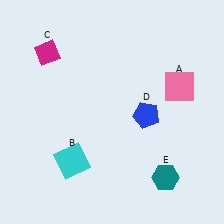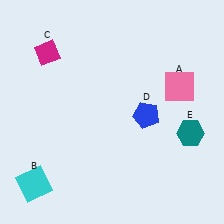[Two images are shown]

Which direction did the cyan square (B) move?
The cyan square (B) moved left.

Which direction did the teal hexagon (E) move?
The teal hexagon (E) moved up.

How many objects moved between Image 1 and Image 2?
2 objects moved between the two images.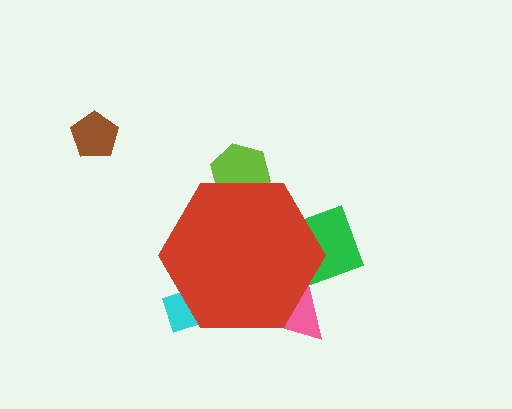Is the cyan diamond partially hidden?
Yes, the cyan diamond is partially hidden behind the red hexagon.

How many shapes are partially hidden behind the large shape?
4 shapes are partially hidden.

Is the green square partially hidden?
Yes, the green square is partially hidden behind the red hexagon.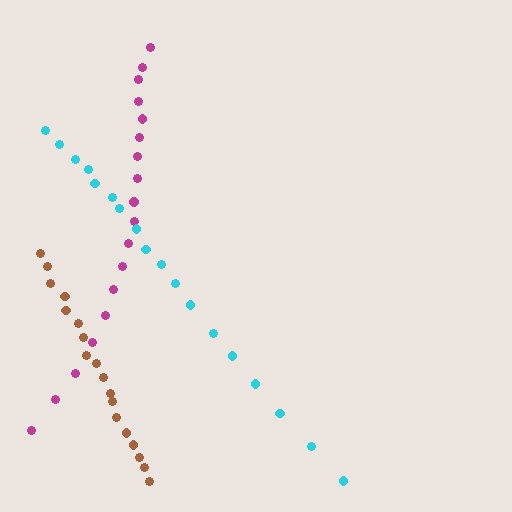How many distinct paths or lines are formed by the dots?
There are 3 distinct paths.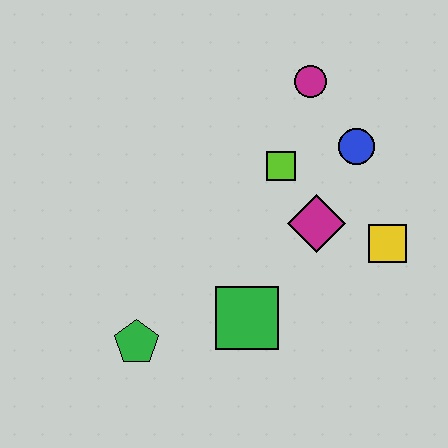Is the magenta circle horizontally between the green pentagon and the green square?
No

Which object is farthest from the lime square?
The green pentagon is farthest from the lime square.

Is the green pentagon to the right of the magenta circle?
No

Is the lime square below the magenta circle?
Yes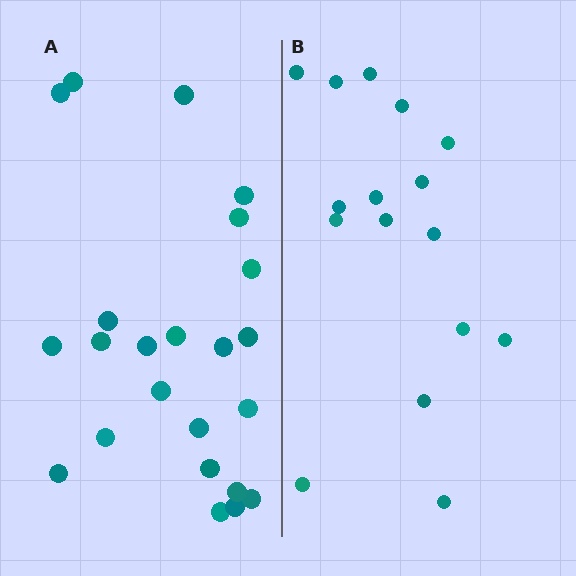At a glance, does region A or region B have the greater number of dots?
Region A (the left region) has more dots.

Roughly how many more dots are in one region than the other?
Region A has roughly 8 or so more dots than region B.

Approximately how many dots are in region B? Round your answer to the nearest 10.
About 20 dots. (The exact count is 16, which rounds to 20.)